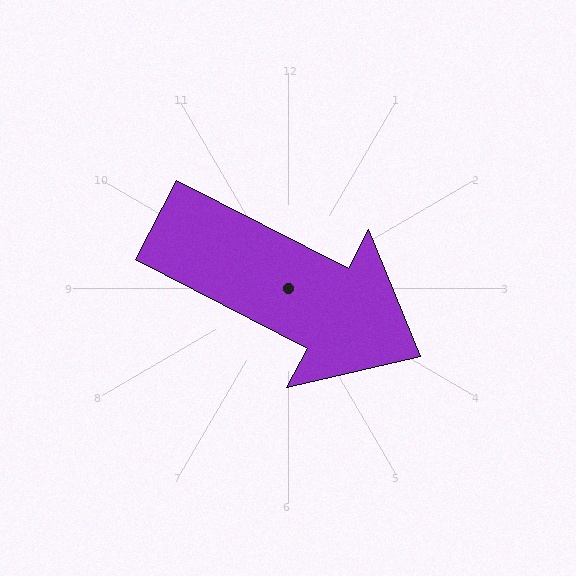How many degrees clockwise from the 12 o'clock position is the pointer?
Approximately 117 degrees.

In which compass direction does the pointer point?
Southeast.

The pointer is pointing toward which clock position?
Roughly 4 o'clock.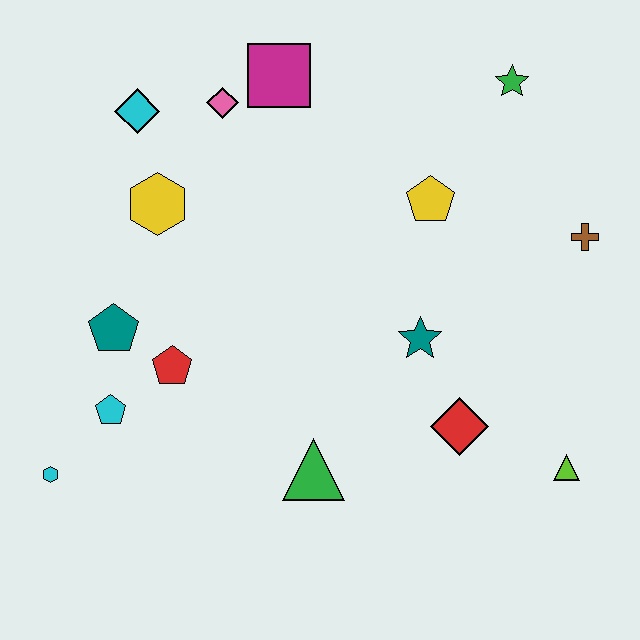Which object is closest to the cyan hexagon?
The cyan pentagon is closest to the cyan hexagon.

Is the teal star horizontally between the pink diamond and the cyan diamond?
No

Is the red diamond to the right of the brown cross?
No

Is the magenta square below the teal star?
No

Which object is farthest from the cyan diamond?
The lime triangle is farthest from the cyan diamond.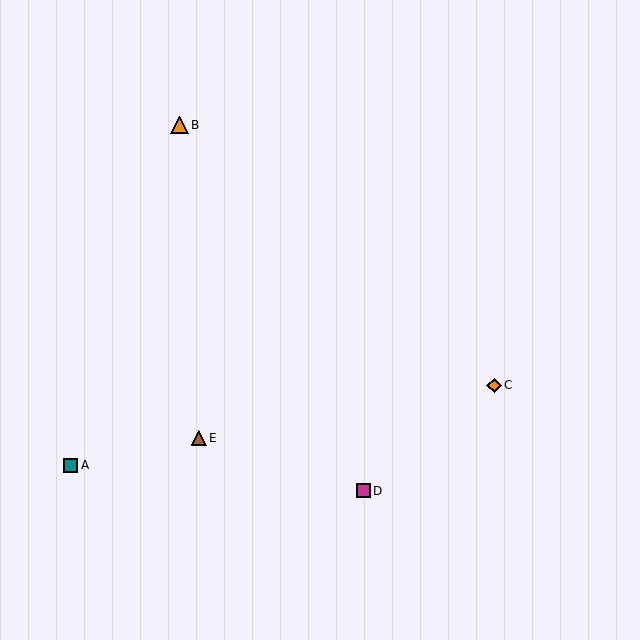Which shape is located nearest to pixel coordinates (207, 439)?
The brown triangle (labeled E) at (199, 438) is nearest to that location.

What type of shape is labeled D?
Shape D is a magenta square.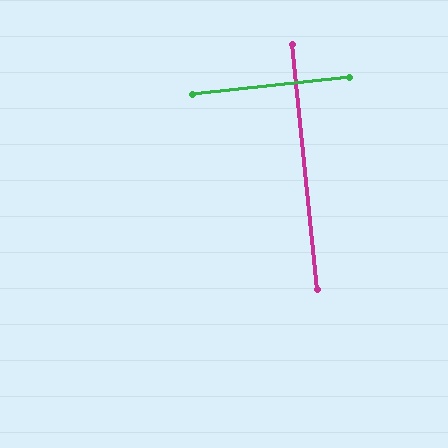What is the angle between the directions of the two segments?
Approximately 90 degrees.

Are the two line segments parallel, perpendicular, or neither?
Perpendicular — they meet at approximately 90°.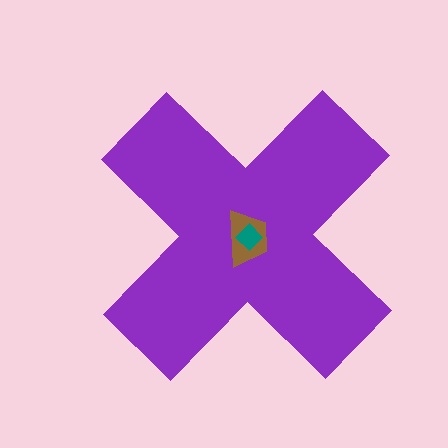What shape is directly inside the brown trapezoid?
The teal diamond.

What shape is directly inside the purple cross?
The brown trapezoid.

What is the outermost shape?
The purple cross.